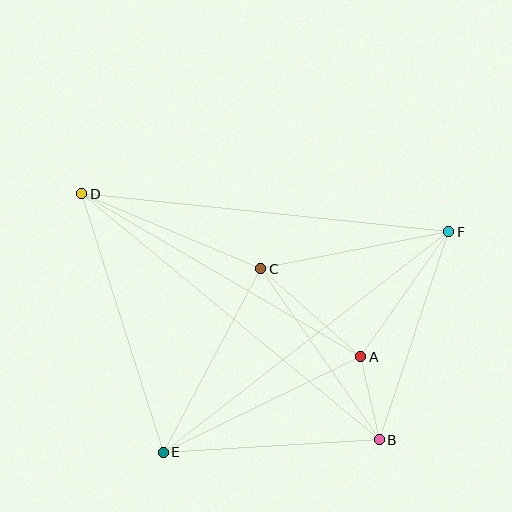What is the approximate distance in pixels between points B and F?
The distance between B and F is approximately 220 pixels.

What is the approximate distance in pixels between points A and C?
The distance between A and C is approximately 133 pixels.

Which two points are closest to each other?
Points A and B are closest to each other.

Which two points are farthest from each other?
Points B and D are farthest from each other.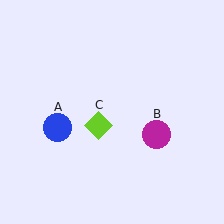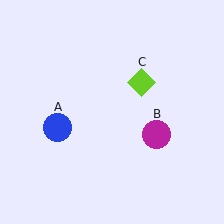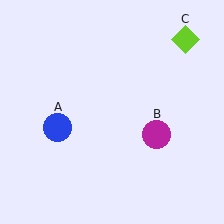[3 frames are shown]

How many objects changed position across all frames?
1 object changed position: lime diamond (object C).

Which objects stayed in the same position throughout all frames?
Blue circle (object A) and magenta circle (object B) remained stationary.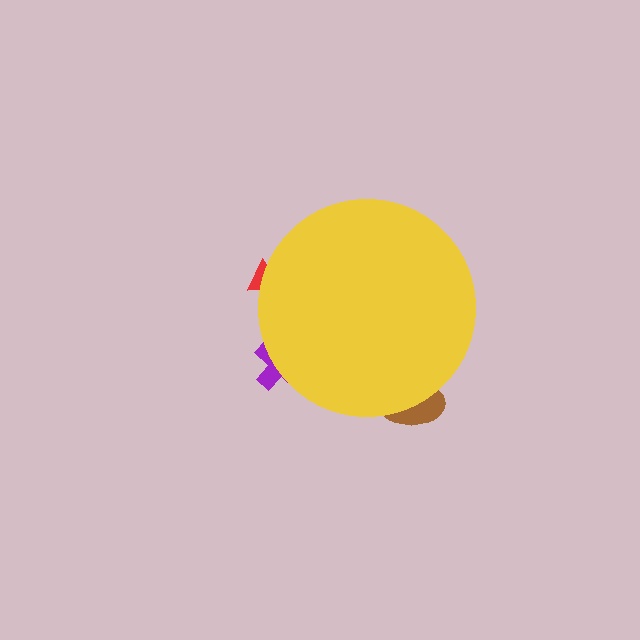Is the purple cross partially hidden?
Yes, the purple cross is partially hidden behind the yellow circle.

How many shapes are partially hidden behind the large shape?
3 shapes are partially hidden.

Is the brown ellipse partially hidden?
Yes, the brown ellipse is partially hidden behind the yellow circle.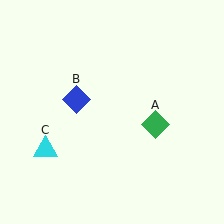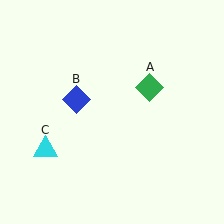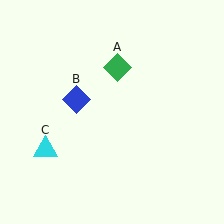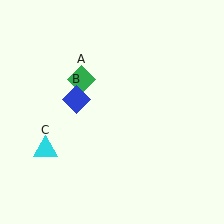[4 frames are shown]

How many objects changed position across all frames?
1 object changed position: green diamond (object A).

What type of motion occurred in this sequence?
The green diamond (object A) rotated counterclockwise around the center of the scene.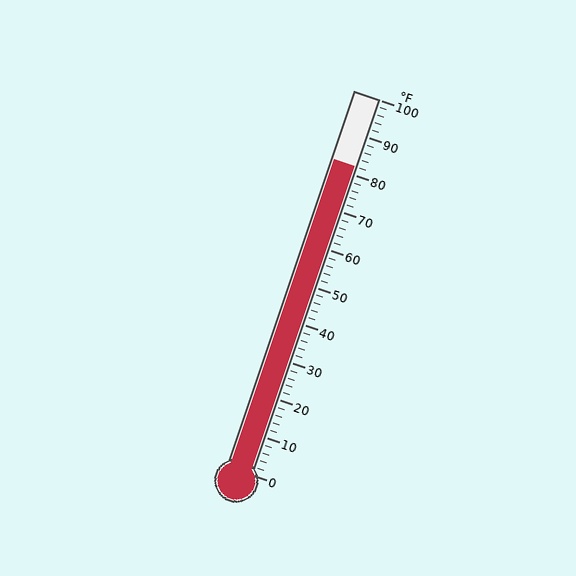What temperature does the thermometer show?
The thermometer shows approximately 82°F.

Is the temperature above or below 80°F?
The temperature is above 80°F.